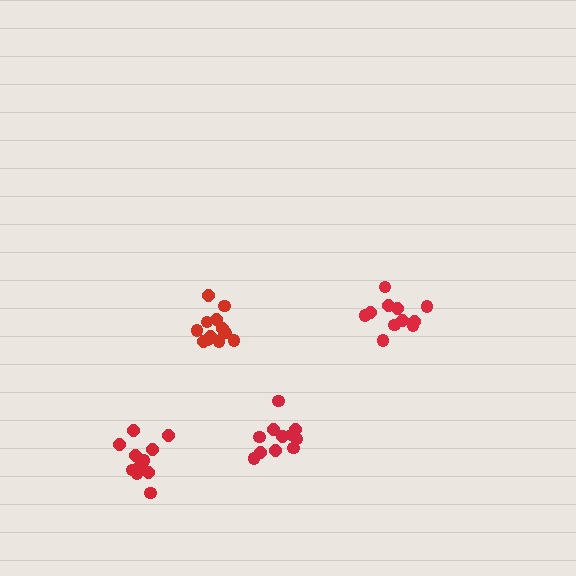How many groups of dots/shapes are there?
There are 4 groups.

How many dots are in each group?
Group 1: 11 dots, Group 2: 13 dots, Group 3: 11 dots, Group 4: 11 dots (46 total).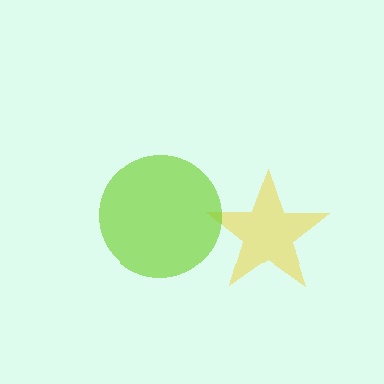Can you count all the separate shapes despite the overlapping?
Yes, there are 2 separate shapes.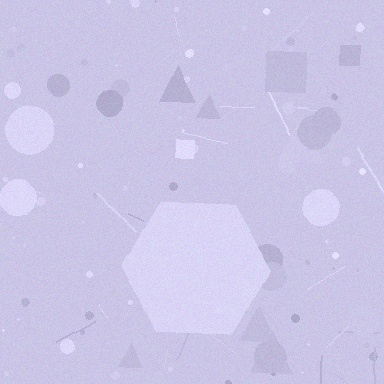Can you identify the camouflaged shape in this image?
The camouflaged shape is a hexagon.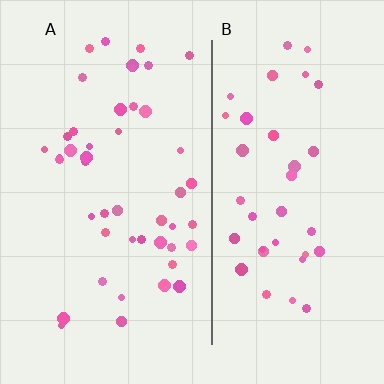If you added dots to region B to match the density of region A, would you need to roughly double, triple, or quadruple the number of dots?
Approximately double.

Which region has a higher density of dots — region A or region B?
A (the left).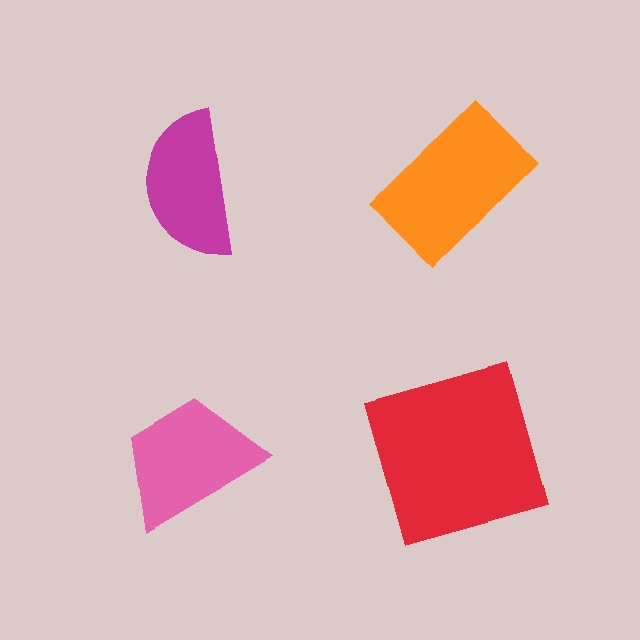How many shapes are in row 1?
2 shapes.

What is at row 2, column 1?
A pink trapezoid.